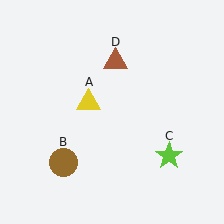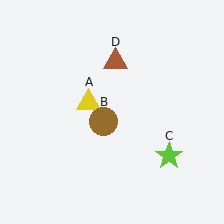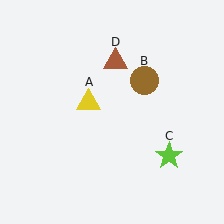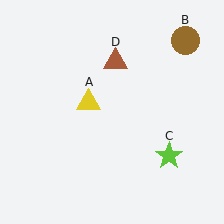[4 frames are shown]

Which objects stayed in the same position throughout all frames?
Yellow triangle (object A) and lime star (object C) and brown triangle (object D) remained stationary.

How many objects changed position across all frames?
1 object changed position: brown circle (object B).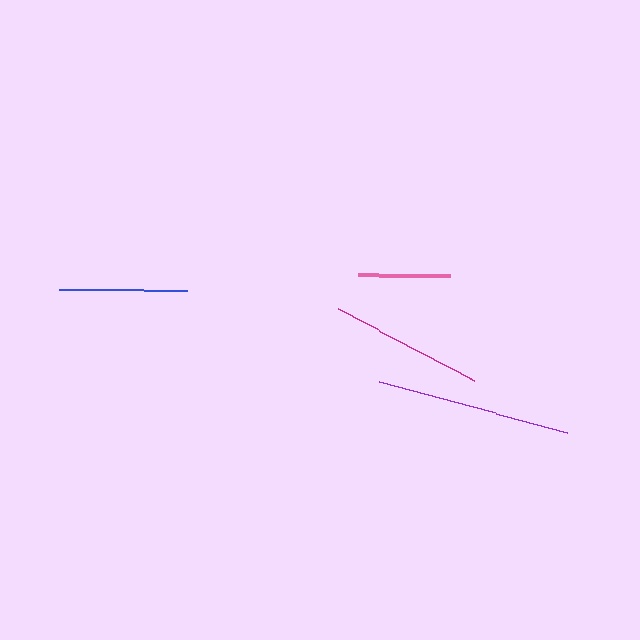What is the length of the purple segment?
The purple segment is approximately 195 pixels long.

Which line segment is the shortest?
The pink line is the shortest at approximately 92 pixels.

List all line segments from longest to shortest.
From longest to shortest: purple, magenta, blue, pink.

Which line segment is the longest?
The purple line is the longest at approximately 195 pixels.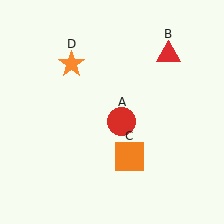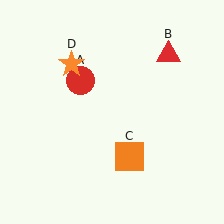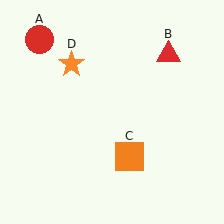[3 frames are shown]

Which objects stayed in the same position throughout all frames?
Red triangle (object B) and orange square (object C) and orange star (object D) remained stationary.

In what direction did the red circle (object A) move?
The red circle (object A) moved up and to the left.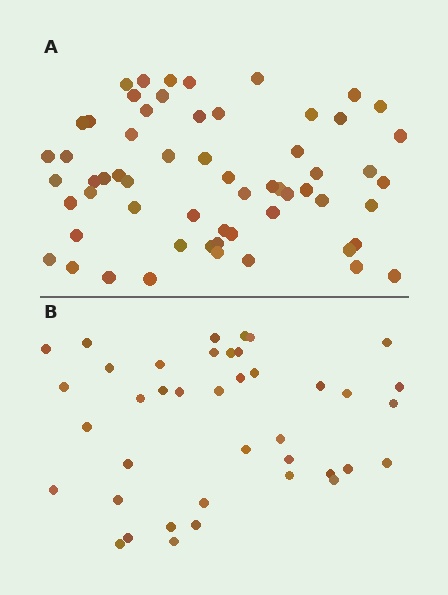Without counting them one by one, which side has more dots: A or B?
Region A (the top region) has more dots.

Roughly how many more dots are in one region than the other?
Region A has approximately 20 more dots than region B.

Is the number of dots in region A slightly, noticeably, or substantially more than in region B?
Region A has substantially more. The ratio is roughly 1.5 to 1.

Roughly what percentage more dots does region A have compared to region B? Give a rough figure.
About 50% more.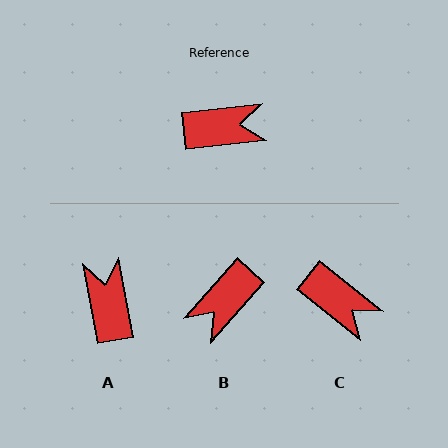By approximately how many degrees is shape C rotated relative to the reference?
Approximately 44 degrees clockwise.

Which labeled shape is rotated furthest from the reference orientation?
B, about 138 degrees away.